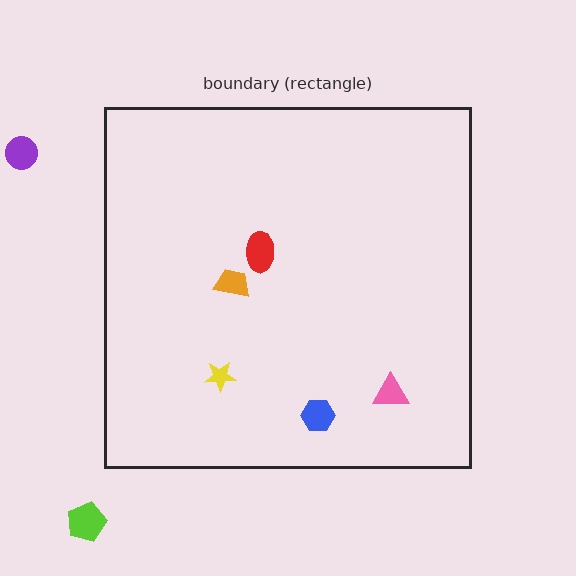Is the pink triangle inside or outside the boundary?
Inside.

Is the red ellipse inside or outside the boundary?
Inside.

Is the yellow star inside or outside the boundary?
Inside.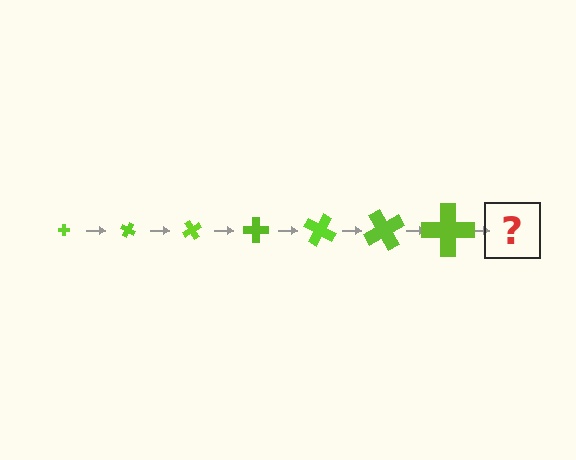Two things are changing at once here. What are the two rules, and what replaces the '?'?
The two rules are that the cross grows larger each step and it rotates 30 degrees each step. The '?' should be a cross, larger than the previous one and rotated 210 degrees from the start.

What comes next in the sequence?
The next element should be a cross, larger than the previous one and rotated 210 degrees from the start.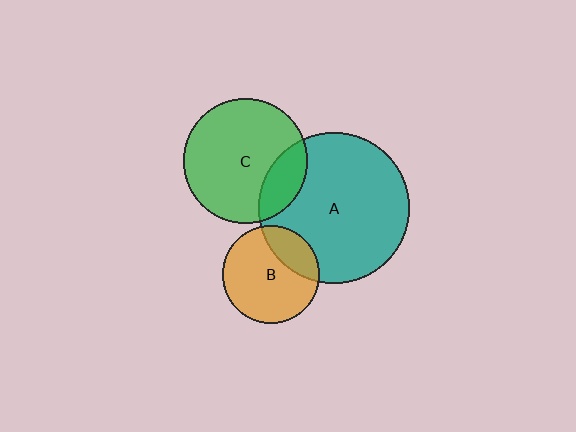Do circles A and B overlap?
Yes.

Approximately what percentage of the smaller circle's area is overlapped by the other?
Approximately 25%.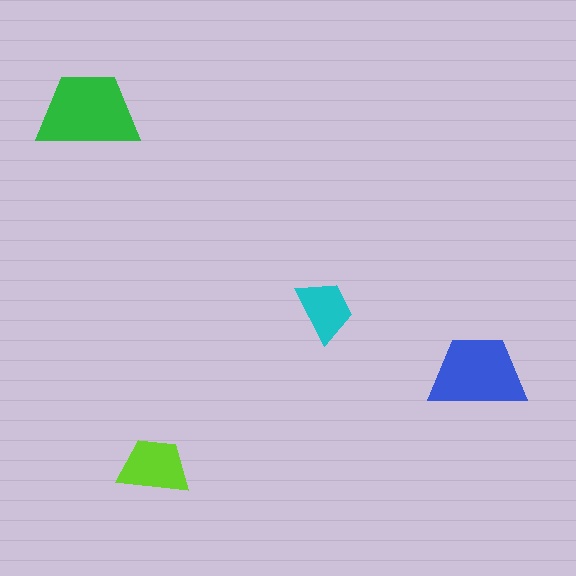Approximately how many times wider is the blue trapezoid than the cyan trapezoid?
About 1.5 times wider.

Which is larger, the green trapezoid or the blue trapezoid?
The green one.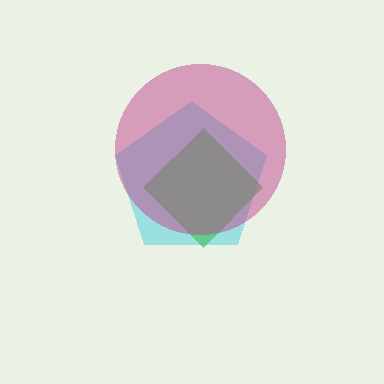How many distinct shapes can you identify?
There are 3 distinct shapes: a cyan pentagon, a green diamond, a magenta circle.